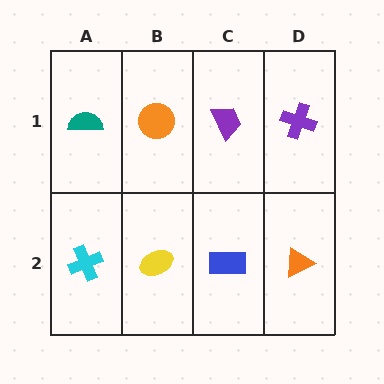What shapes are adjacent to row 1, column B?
A yellow ellipse (row 2, column B), a teal semicircle (row 1, column A), a purple trapezoid (row 1, column C).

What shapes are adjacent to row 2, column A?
A teal semicircle (row 1, column A), a yellow ellipse (row 2, column B).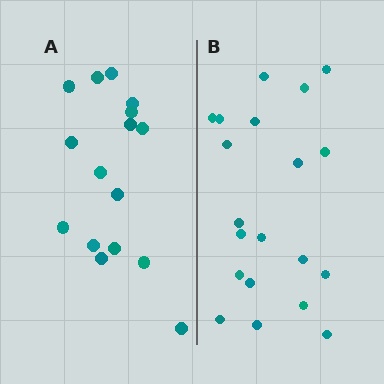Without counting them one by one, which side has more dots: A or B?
Region B (the right region) has more dots.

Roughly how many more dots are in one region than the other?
Region B has about 4 more dots than region A.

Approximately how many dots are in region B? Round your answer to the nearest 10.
About 20 dots.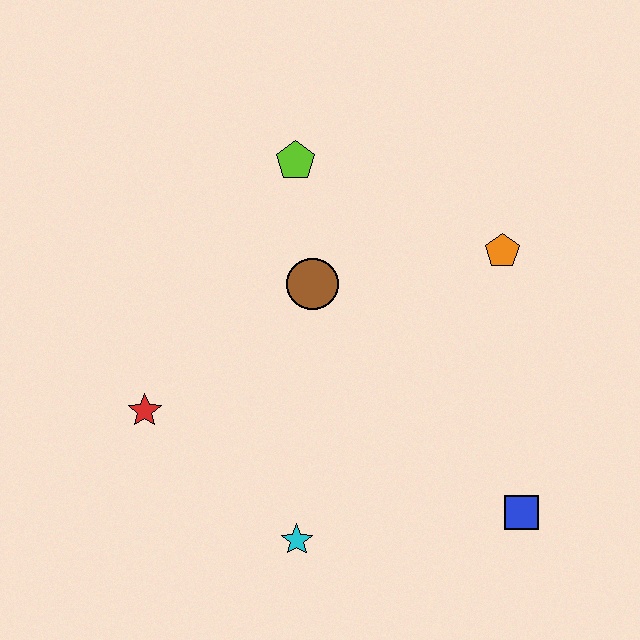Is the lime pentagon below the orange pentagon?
No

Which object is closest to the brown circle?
The lime pentagon is closest to the brown circle.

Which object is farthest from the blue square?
The lime pentagon is farthest from the blue square.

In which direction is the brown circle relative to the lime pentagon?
The brown circle is below the lime pentagon.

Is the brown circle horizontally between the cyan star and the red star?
No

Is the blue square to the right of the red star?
Yes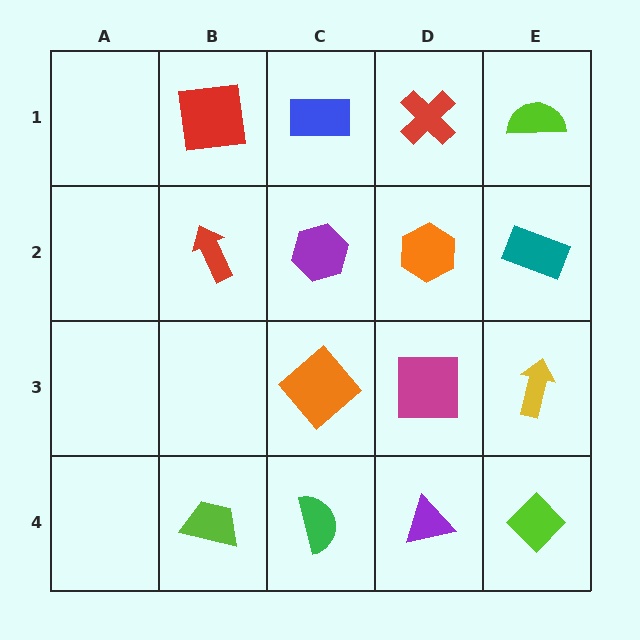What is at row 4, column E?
A lime diamond.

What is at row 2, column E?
A teal rectangle.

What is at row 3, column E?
A yellow arrow.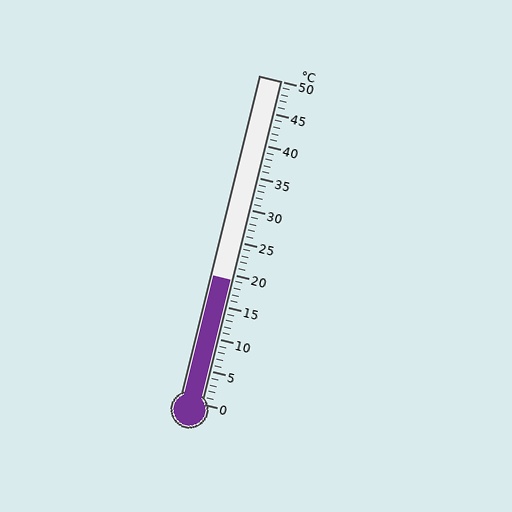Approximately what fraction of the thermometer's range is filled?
The thermometer is filled to approximately 40% of its range.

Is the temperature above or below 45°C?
The temperature is below 45°C.